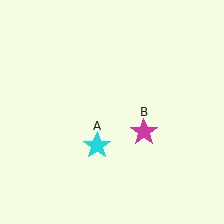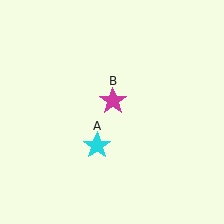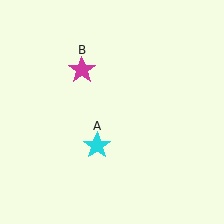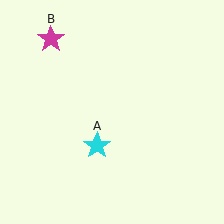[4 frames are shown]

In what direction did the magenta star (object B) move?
The magenta star (object B) moved up and to the left.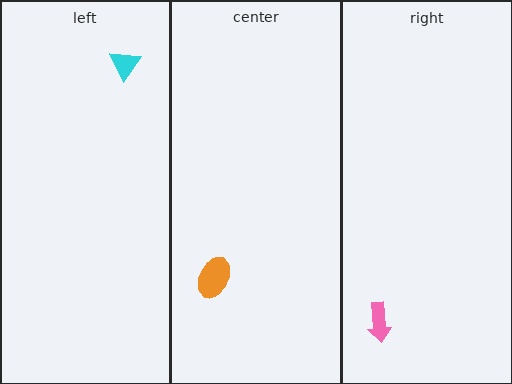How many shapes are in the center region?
1.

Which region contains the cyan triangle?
The left region.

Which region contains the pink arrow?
The right region.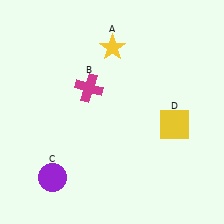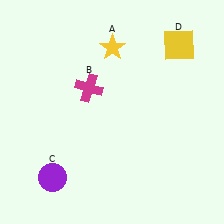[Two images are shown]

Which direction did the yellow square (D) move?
The yellow square (D) moved up.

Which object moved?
The yellow square (D) moved up.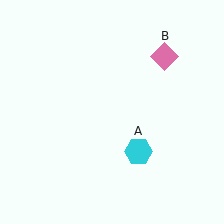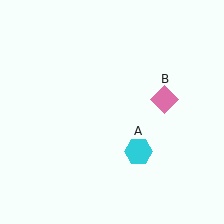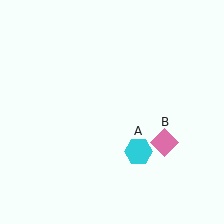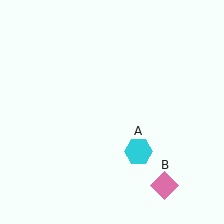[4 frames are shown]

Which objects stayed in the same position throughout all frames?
Cyan hexagon (object A) remained stationary.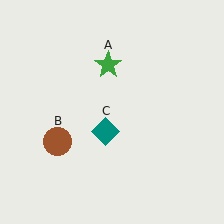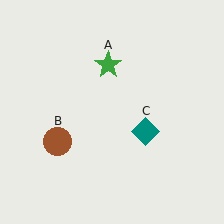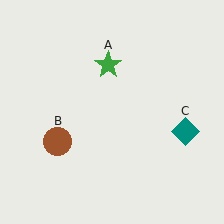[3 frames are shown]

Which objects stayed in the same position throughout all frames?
Green star (object A) and brown circle (object B) remained stationary.